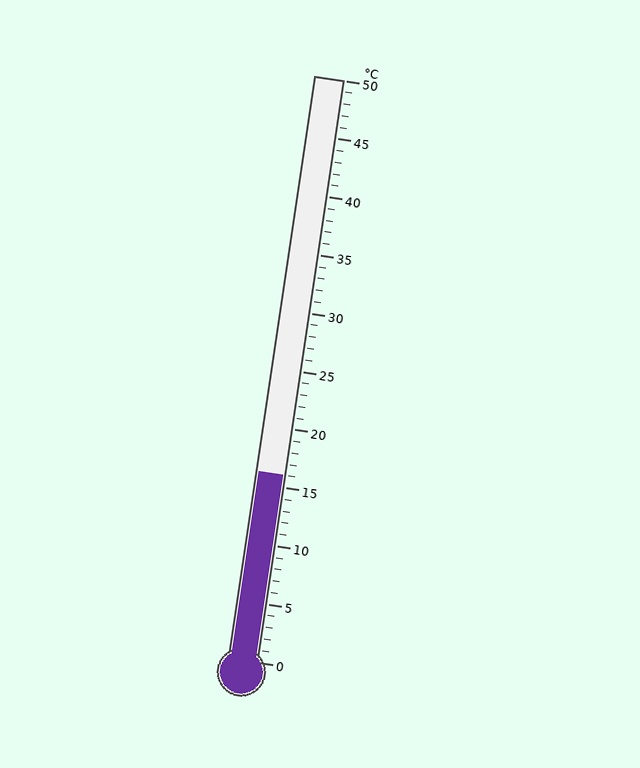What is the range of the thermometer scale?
The thermometer scale ranges from 0°C to 50°C.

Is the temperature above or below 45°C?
The temperature is below 45°C.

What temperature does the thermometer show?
The thermometer shows approximately 16°C.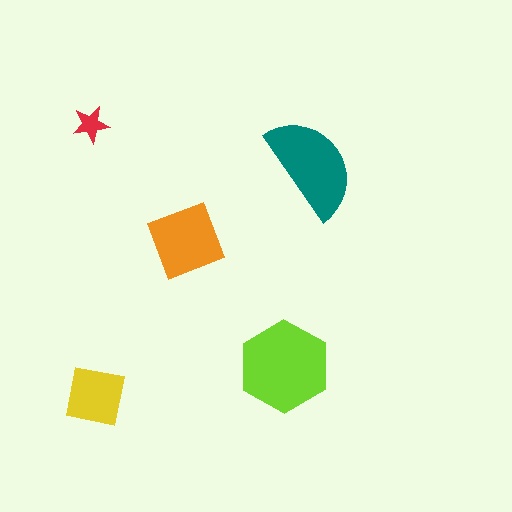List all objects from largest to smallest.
The lime hexagon, the teal semicircle, the orange diamond, the yellow square, the red star.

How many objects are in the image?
There are 5 objects in the image.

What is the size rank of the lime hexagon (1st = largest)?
1st.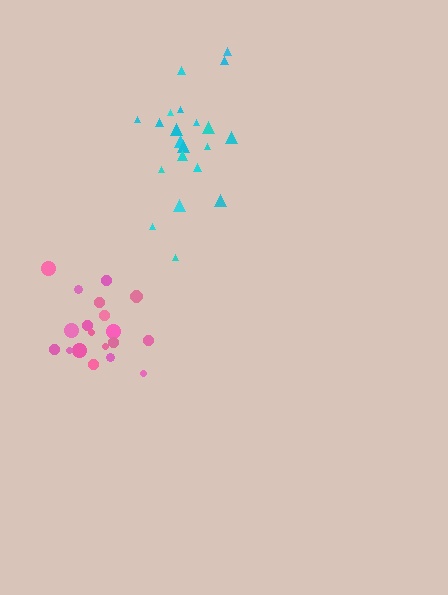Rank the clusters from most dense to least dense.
pink, cyan.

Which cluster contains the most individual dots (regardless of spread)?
Cyan (21).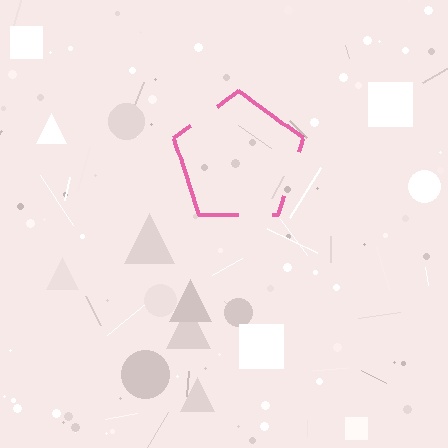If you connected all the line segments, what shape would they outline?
They would outline a pentagon.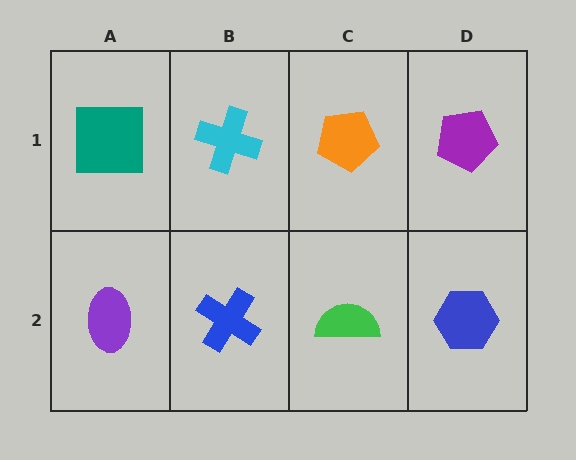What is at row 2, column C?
A green semicircle.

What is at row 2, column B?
A blue cross.